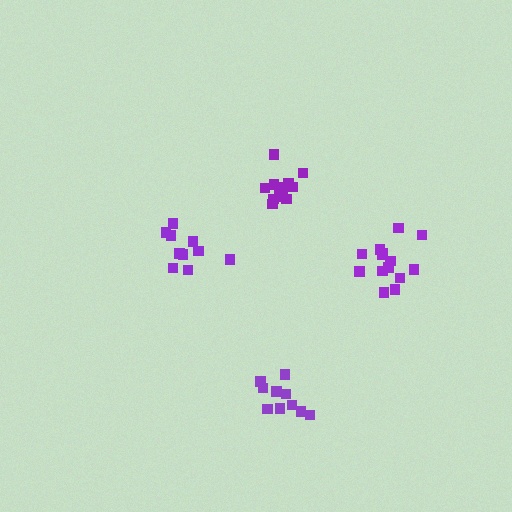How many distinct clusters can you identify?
There are 4 distinct clusters.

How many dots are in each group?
Group 1: 14 dots, Group 2: 10 dots, Group 3: 12 dots, Group 4: 10 dots (46 total).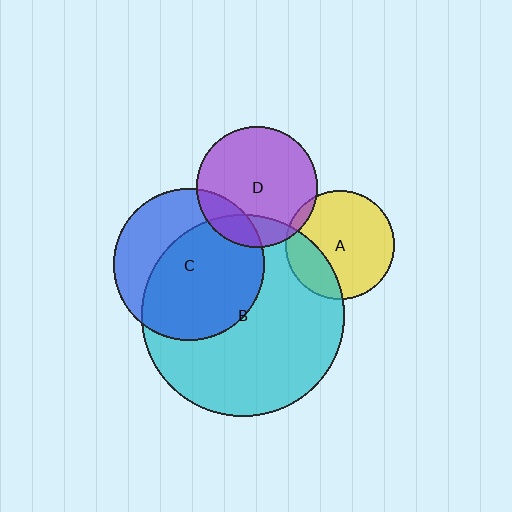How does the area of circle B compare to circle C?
Approximately 1.8 times.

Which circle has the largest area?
Circle B (cyan).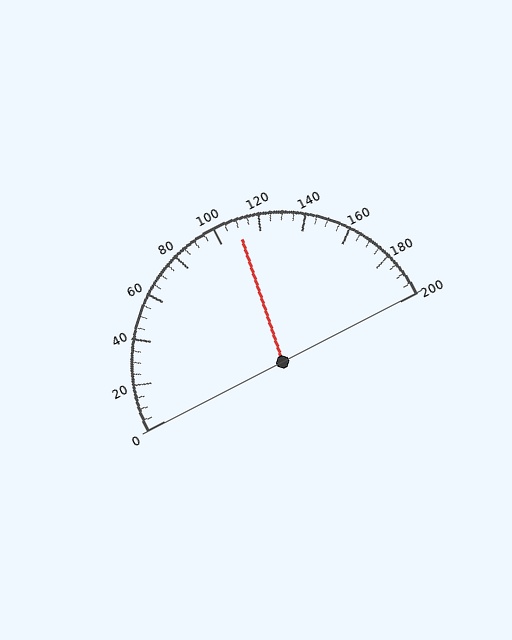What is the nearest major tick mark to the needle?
The nearest major tick mark is 120.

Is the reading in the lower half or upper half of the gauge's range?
The reading is in the upper half of the range (0 to 200).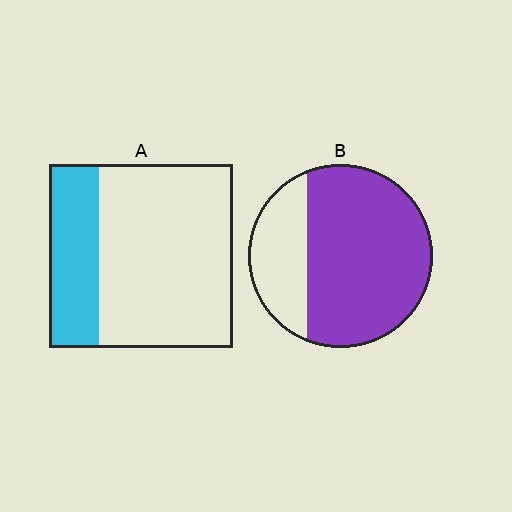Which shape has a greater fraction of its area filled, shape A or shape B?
Shape B.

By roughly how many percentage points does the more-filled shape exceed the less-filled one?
By roughly 45 percentage points (B over A).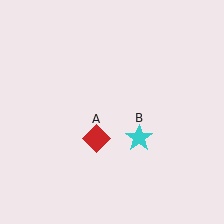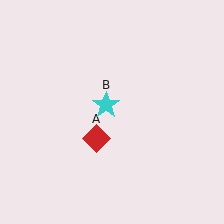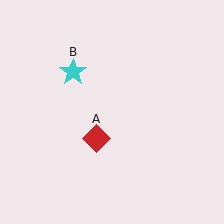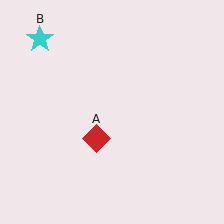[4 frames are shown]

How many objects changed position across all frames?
1 object changed position: cyan star (object B).